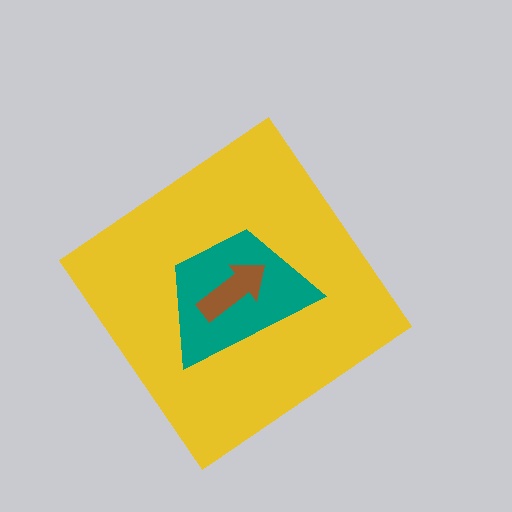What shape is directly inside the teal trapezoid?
The brown arrow.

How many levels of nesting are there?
3.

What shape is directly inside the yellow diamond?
The teal trapezoid.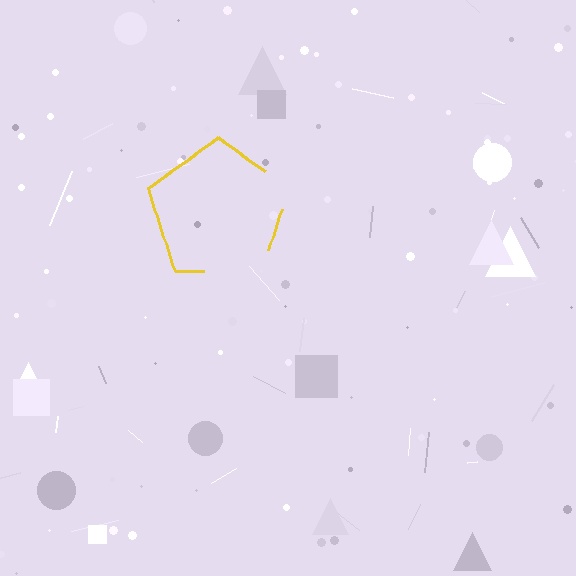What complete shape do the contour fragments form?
The contour fragments form a pentagon.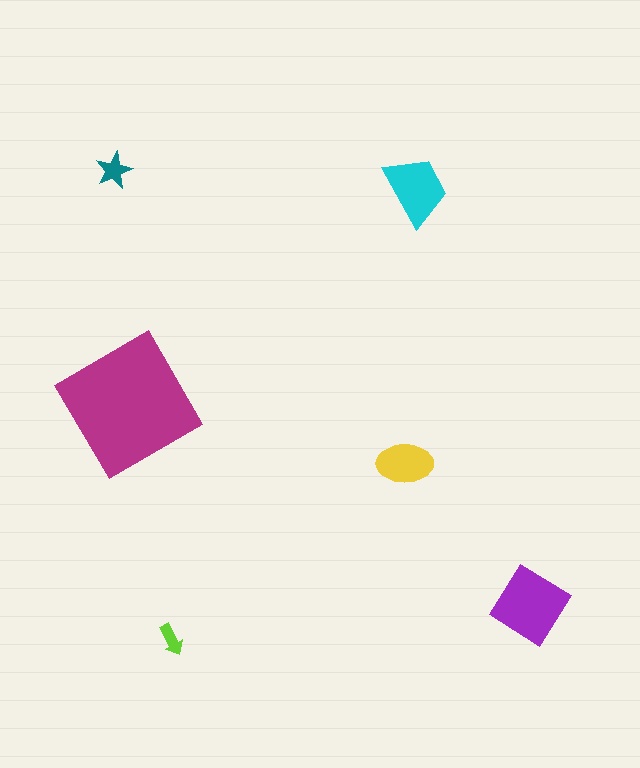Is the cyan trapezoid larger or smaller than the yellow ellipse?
Larger.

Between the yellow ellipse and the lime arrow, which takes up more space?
The yellow ellipse.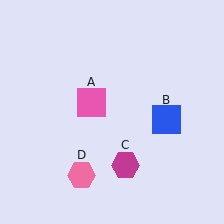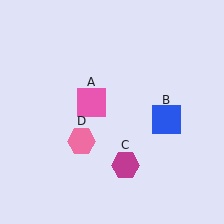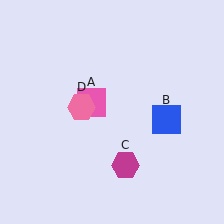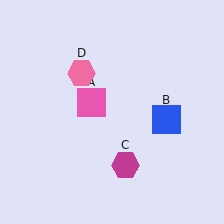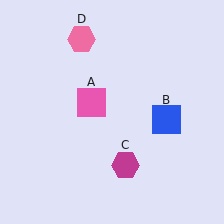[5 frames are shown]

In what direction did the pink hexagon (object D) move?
The pink hexagon (object D) moved up.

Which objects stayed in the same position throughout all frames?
Pink square (object A) and blue square (object B) and magenta hexagon (object C) remained stationary.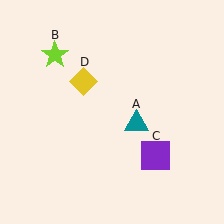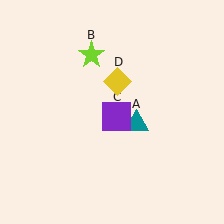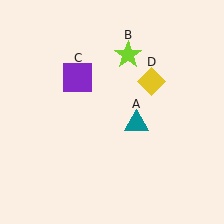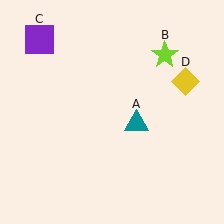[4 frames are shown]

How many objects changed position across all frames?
3 objects changed position: lime star (object B), purple square (object C), yellow diamond (object D).